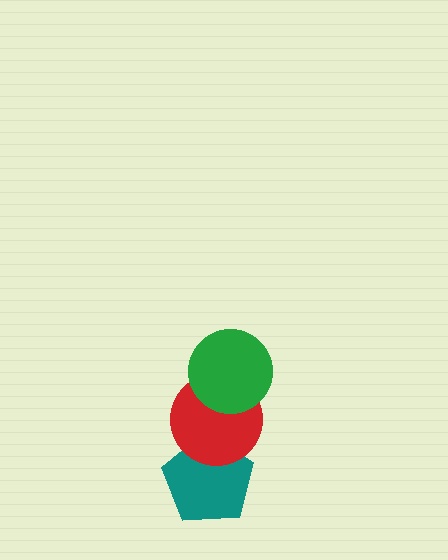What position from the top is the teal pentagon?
The teal pentagon is 3rd from the top.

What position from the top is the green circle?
The green circle is 1st from the top.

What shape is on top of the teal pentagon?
The red circle is on top of the teal pentagon.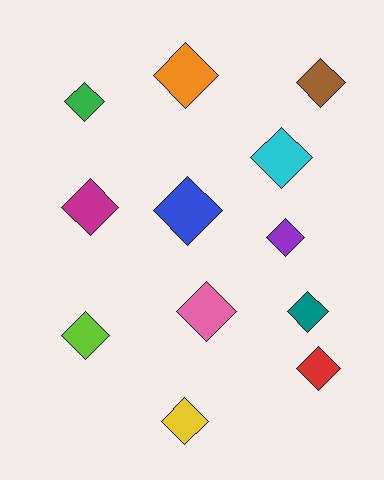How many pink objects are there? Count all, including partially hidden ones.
There is 1 pink object.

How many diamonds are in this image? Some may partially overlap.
There are 12 diamonds.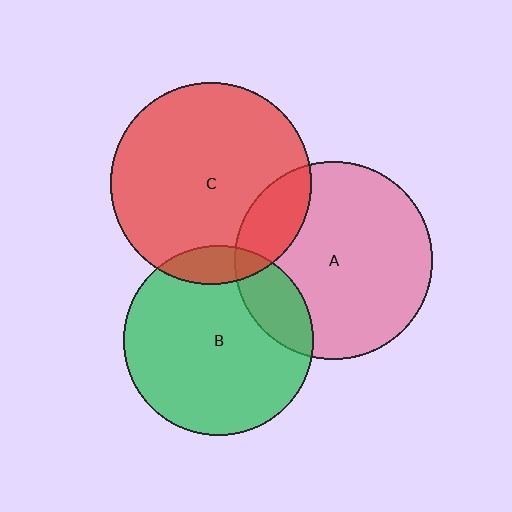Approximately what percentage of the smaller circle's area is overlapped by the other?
Approximately 10%.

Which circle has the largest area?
Circle C (red).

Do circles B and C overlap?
Yes.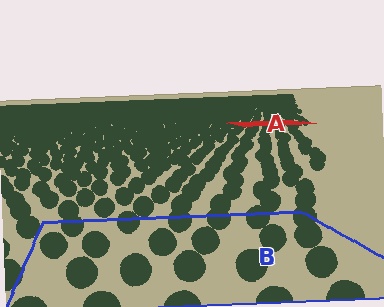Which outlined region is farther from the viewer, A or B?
Region A is farther from the viewer — the texture elements inside it appear smaller and more densely packed.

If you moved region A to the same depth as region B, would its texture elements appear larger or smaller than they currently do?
They would appear larger. At a closer depth, the same texture elements are projected at a bigger on-screen size.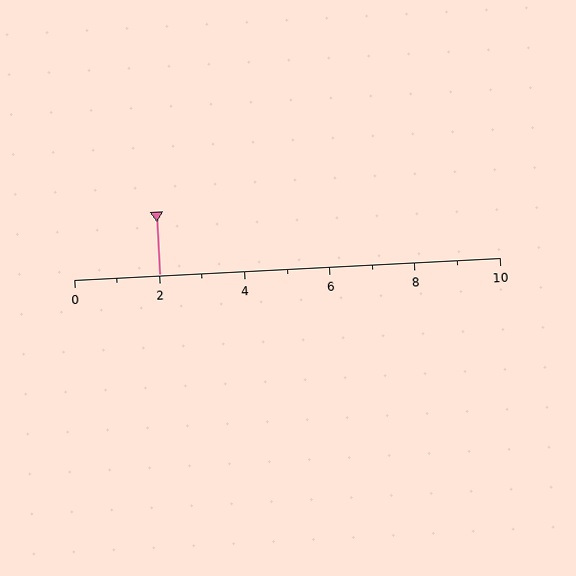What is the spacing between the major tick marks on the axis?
The major ticks are spaced 2 apart.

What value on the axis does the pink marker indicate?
The marker indicates approximately 2.